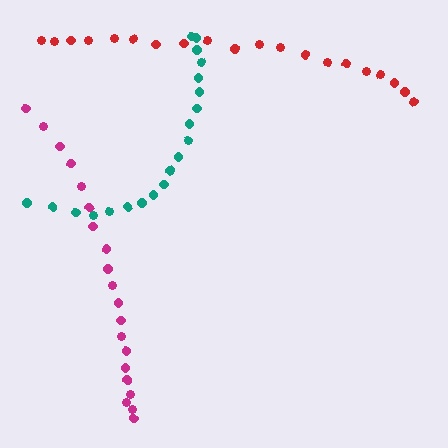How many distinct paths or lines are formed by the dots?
There are 3 distinct paths.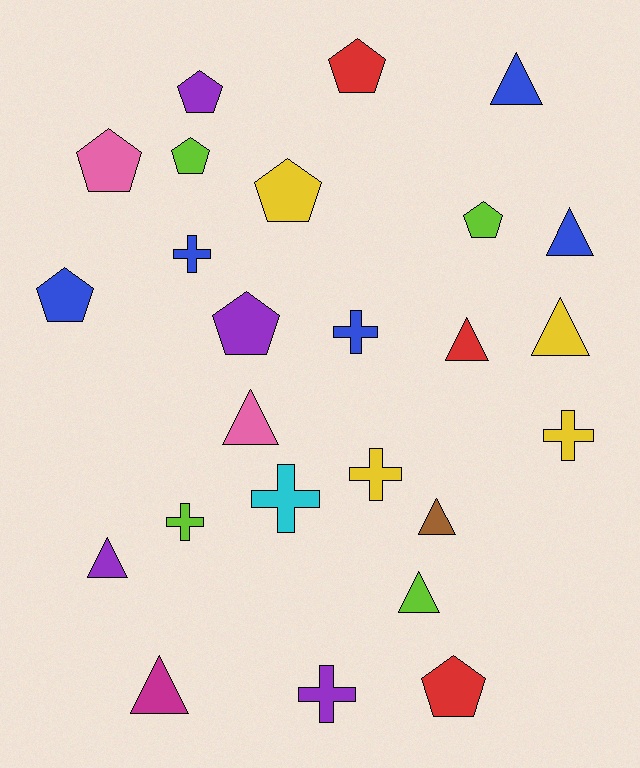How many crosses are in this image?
There are 7 crosses.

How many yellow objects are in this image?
There are 4 yellow objects.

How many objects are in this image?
There are 25 objects.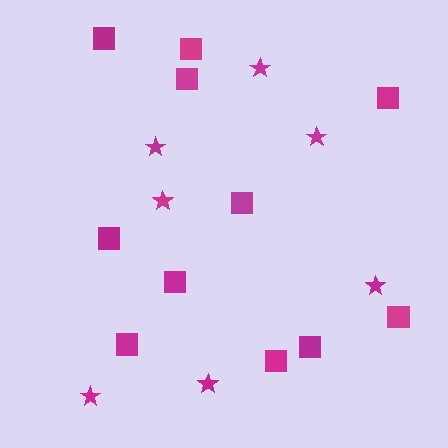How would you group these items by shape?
There are 2 groups: one group of squares (11) and one group of stars (7).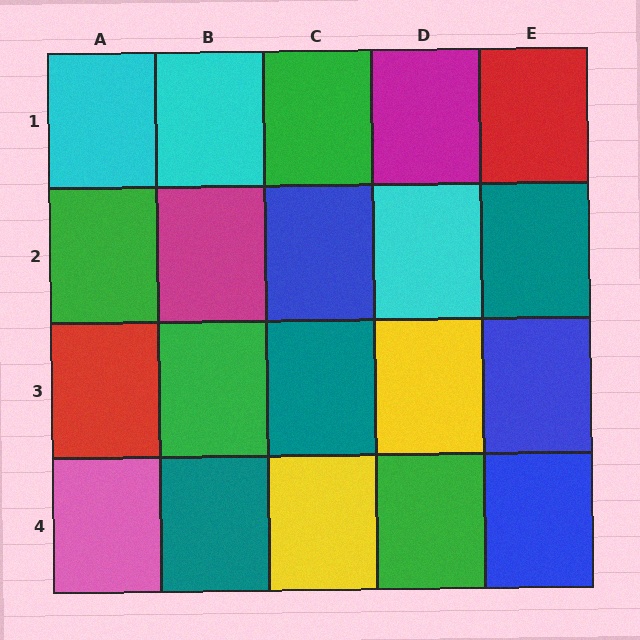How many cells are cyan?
3 cells are cyan.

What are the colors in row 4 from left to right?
Pink, teal, yellow, green, blue.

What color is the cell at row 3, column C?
Teal.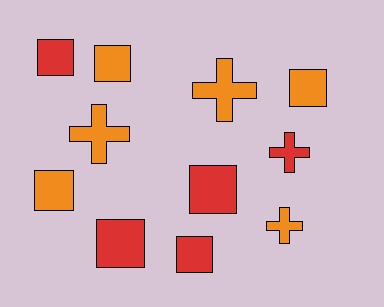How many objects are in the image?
There are 11 objects.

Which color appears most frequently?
Orange, with 6 objects.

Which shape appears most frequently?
Square, with 7 objects.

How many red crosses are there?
There is 1 red cross.